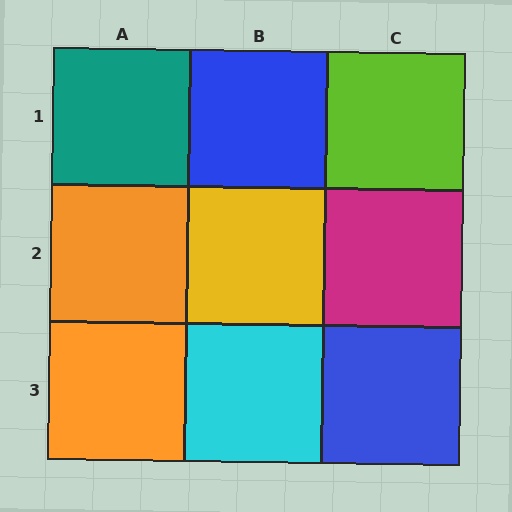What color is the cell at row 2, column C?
Magenta.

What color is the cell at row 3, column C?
Blue.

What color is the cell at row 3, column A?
Orange.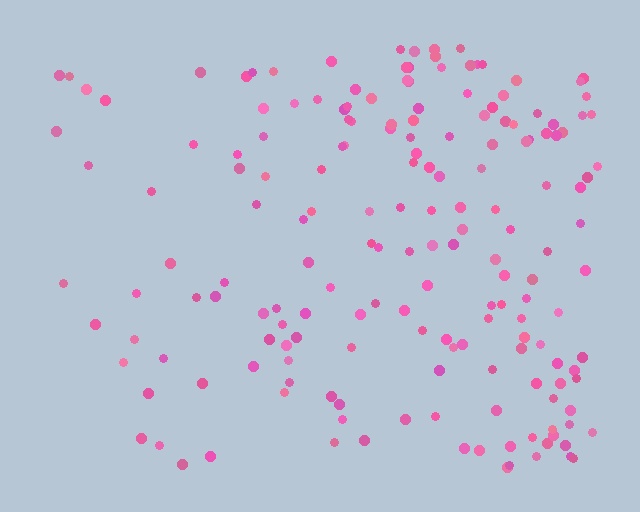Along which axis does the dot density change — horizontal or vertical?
Horizontal.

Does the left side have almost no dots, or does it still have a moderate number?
Still a moderate number, just noticeably fewer than the right.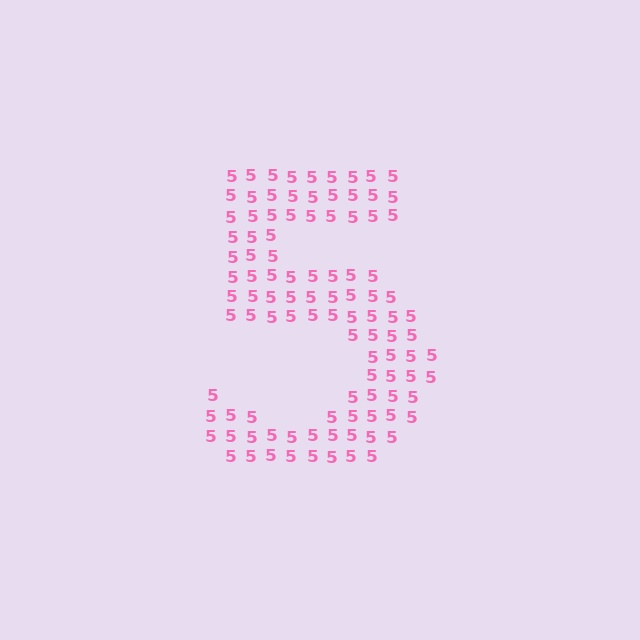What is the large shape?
The large shape is the digit 5.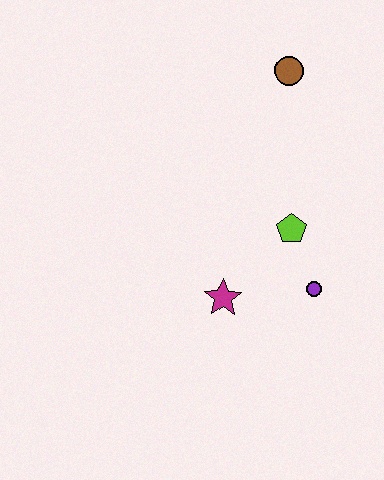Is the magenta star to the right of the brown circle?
No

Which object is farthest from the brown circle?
The magenta star is farthest from the brown circle.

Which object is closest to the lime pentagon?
The purple circle is closest to the lime pentagon.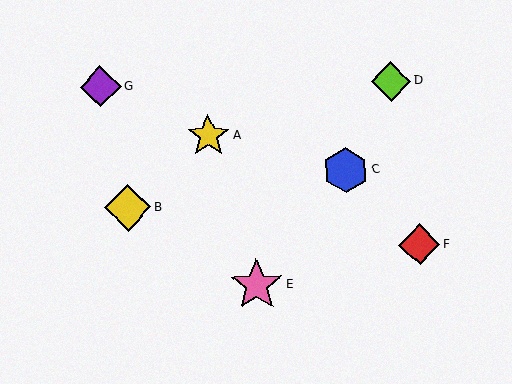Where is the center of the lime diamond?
The center of the lime diamond is at (391, 81).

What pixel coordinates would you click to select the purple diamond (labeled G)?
Click at (101, 86) to select the purple diamond G.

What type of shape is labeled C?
Shape C is a blue hexagon.